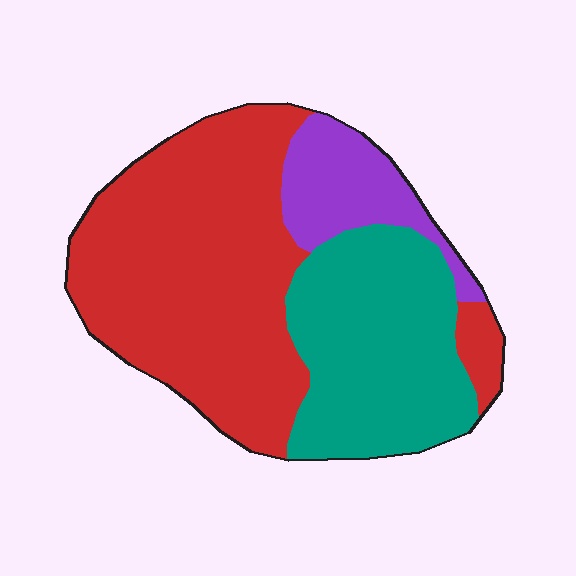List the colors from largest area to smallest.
From largest to smallest: red, teal, purple.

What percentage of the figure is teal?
Teal takes up about one third (1/3) of the figure.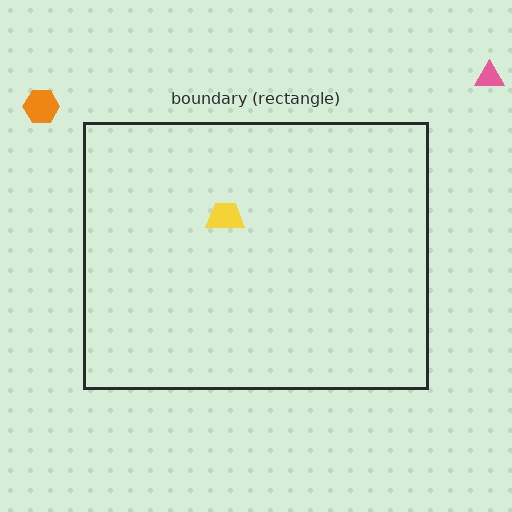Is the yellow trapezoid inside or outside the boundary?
Inside.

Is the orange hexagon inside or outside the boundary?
Outside.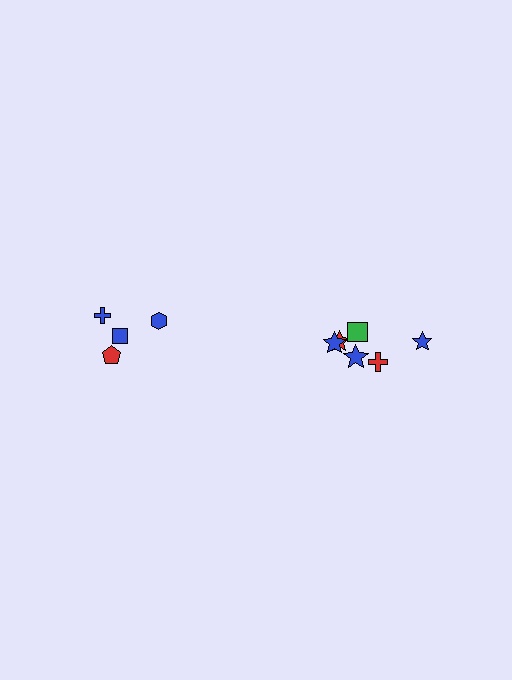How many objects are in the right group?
There are 6 objects.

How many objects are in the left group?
There are 4 objects.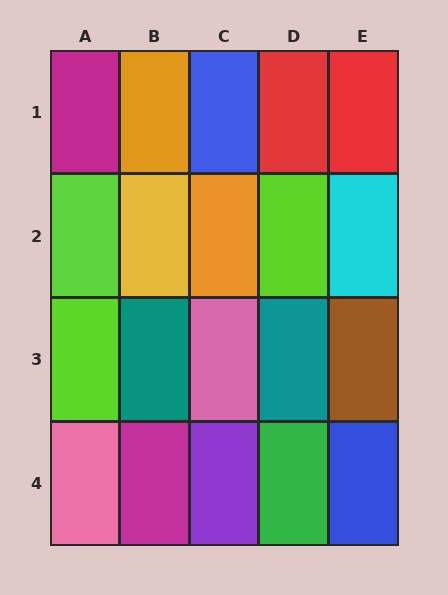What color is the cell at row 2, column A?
Lime.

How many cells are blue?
2 cells are blue.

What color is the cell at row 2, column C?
Orange.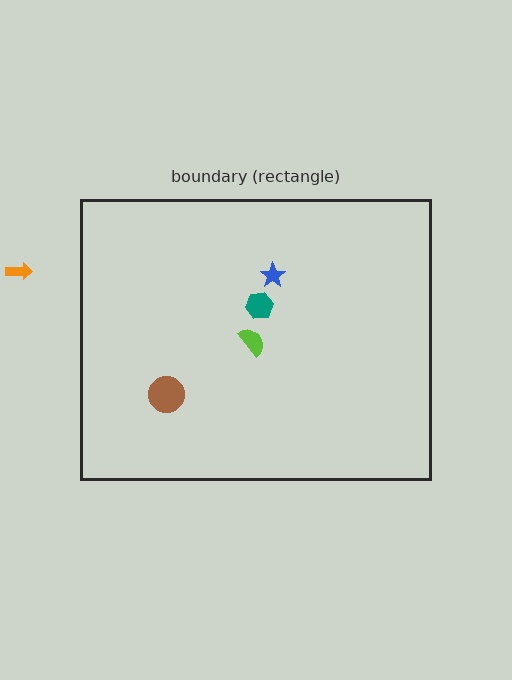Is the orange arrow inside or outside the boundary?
Outside.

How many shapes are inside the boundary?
4 inside, 1 outside.